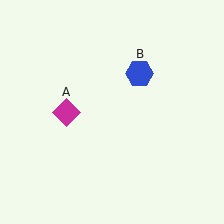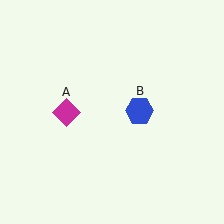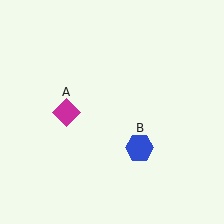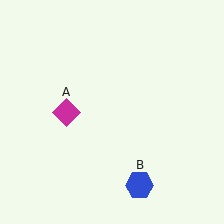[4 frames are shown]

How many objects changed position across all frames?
1 object changed position: blue hexagon (object B).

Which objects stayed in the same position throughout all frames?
Magenta diamond (object A) remained stationary.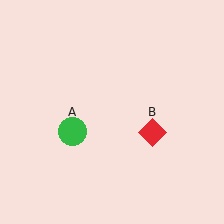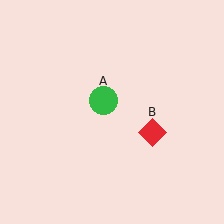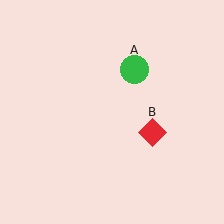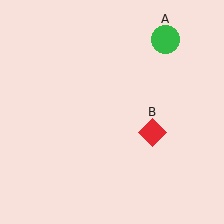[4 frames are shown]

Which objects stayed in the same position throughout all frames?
Red diamond (object B) remained stationary.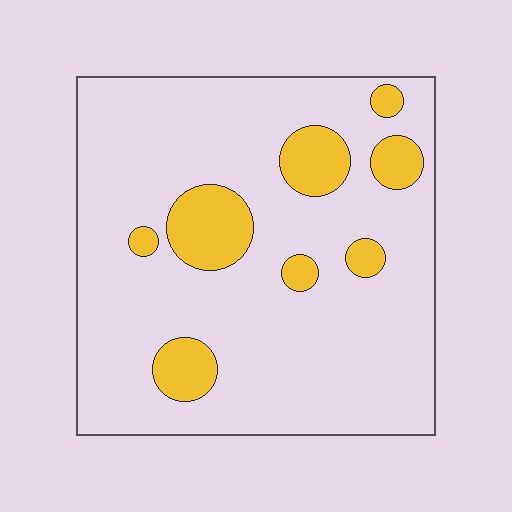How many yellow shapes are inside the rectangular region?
8.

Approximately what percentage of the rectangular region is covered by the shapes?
Approximately 15%.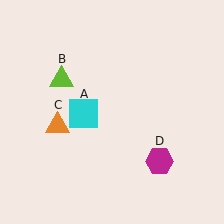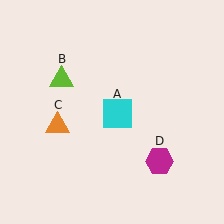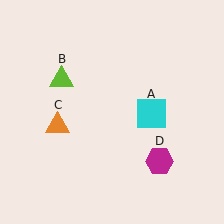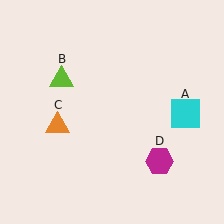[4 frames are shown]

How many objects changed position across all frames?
1 object changed position: cyan square (object A).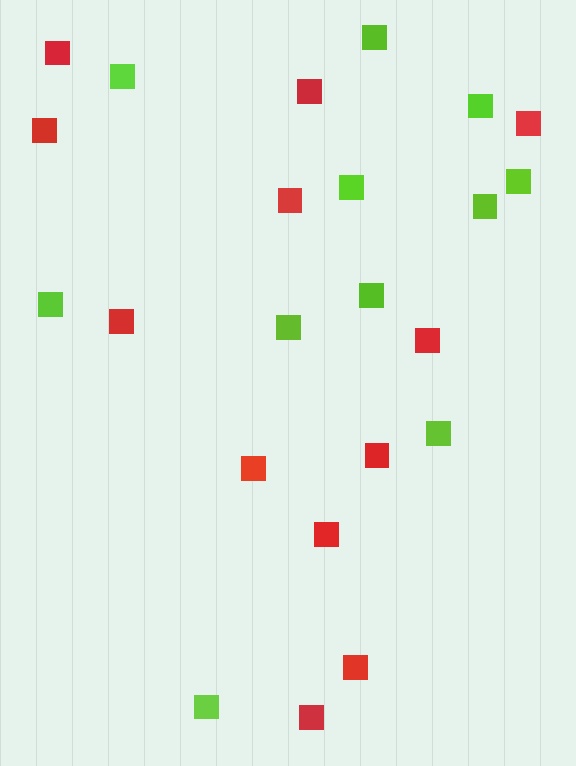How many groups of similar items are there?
There are 2 groups: one group of lime squares (11) and one group of red squares (12).